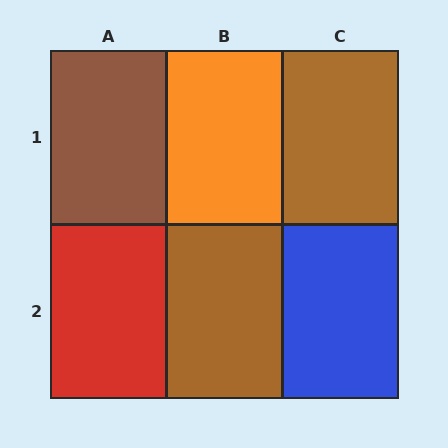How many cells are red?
1 cell is red.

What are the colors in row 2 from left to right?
Red, brown, blue.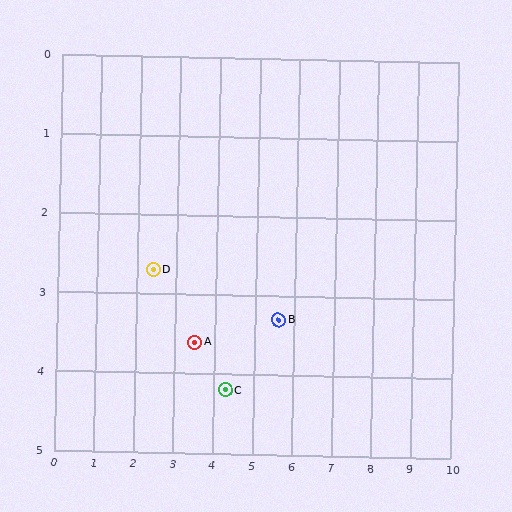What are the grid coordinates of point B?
Point B is at approximately (5.6, 3.3).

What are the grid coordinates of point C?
Point C is at approximately (4.3, 4.2).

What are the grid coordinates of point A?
Point A is at approximately (3.5, 3.6).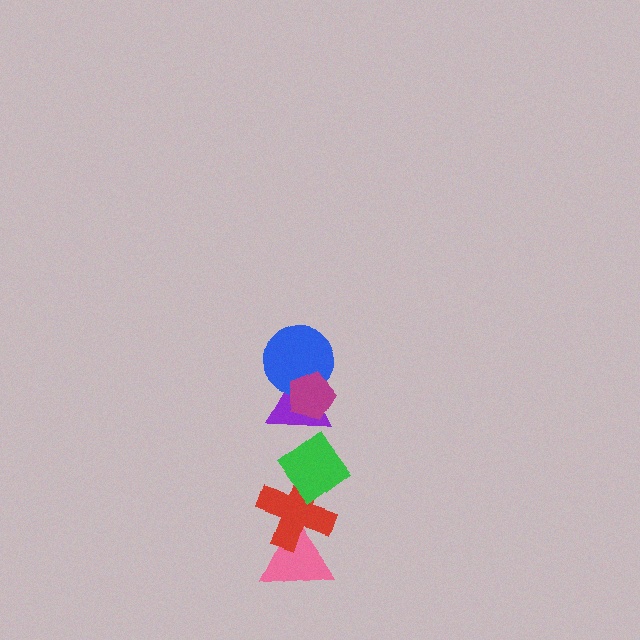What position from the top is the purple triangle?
The purple triangle is 3rd from the top.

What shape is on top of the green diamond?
The purple triangle is on top of the green diamond.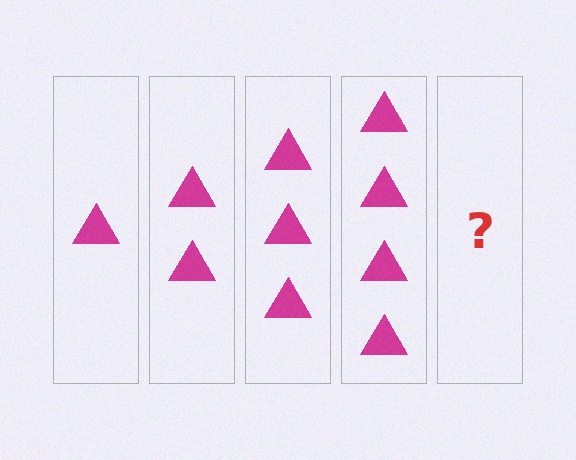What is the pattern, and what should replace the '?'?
The pattern is that each step adds one more triangle. The '?' should be 5 triangles.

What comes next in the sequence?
The next element should be 5 triangles.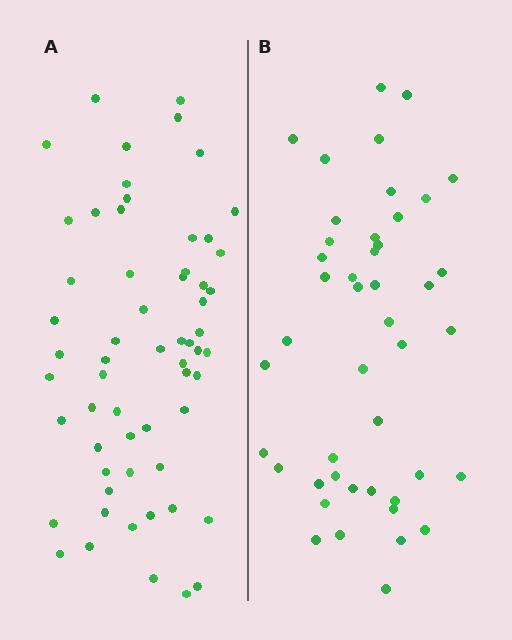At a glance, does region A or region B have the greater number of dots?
Region A (the left region) has more dots.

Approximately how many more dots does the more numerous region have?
Region A has approximately 15 more dots than region B.